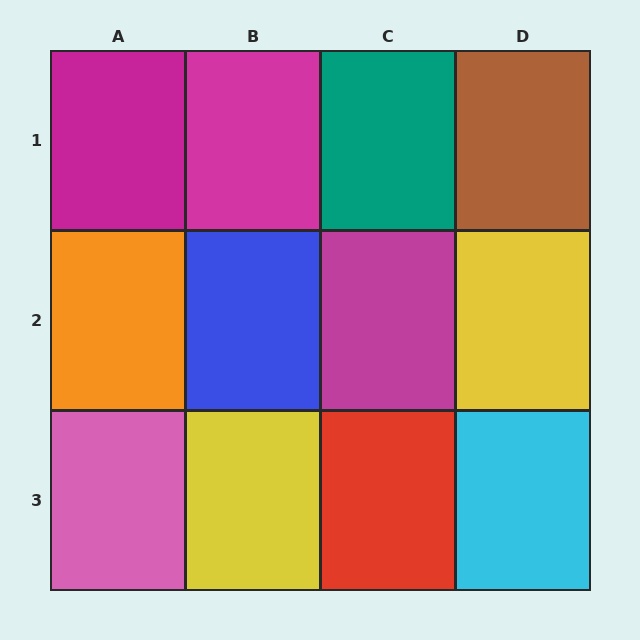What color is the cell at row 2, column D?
Yellow.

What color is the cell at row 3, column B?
Yellow.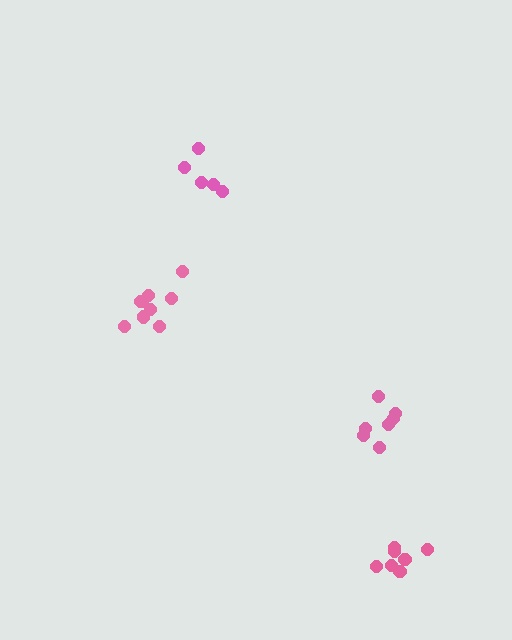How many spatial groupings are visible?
There are 4 spatial groupings.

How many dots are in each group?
Group 1: 9 dots, Group 2: 5 dots, Group 3: 7 dots, Group 4: 7 dots (28 total).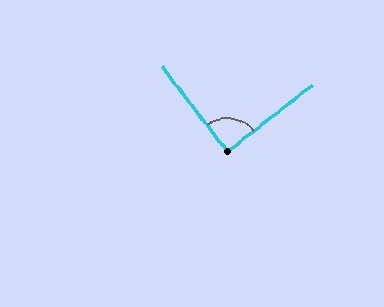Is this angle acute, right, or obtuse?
It is approximately a right angle.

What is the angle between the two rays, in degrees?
Approximately 89 degrees.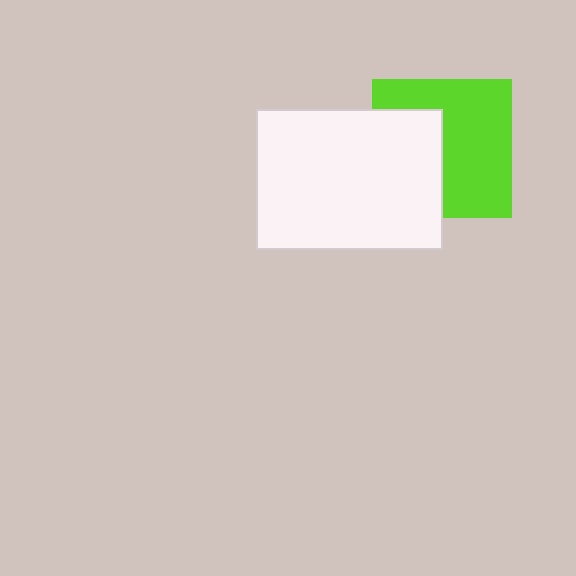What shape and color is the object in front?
The object in front is a white rectangle.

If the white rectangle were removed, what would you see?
You would see the complete lime square.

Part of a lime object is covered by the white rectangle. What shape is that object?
It is a square.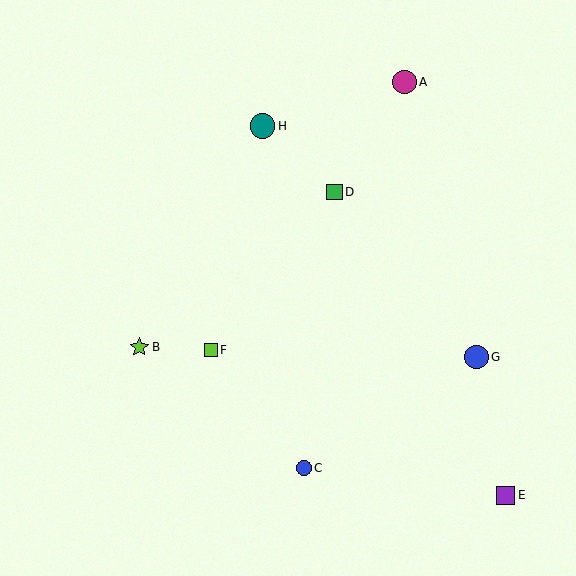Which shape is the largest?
The teal circle (labeled H) is the largest.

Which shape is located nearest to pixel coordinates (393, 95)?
The magenta circle (labeled A) at (404, 82) is nearest to that location.